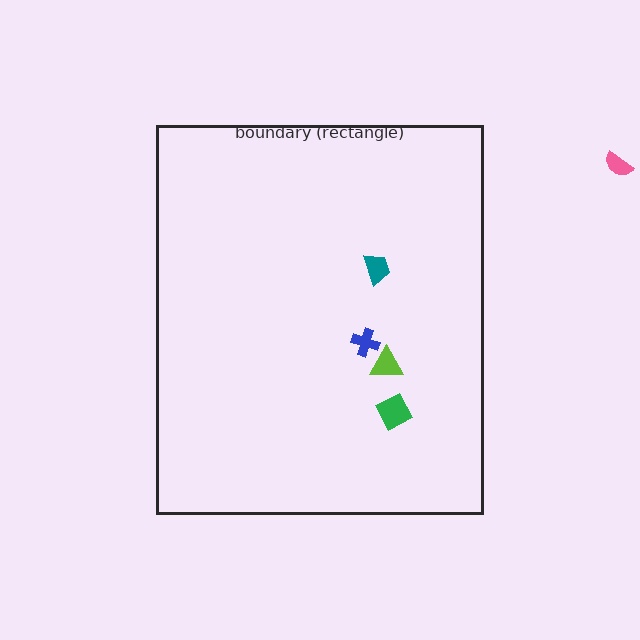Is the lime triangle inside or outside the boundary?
Inside.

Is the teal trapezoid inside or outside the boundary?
Inside.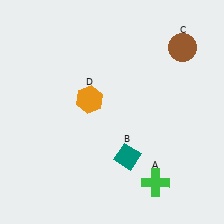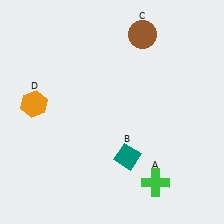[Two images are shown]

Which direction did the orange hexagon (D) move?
The orange hexagon (D) moved left.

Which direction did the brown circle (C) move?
The brown circle (C) moved left.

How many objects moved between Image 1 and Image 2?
2 objects moved between the two images.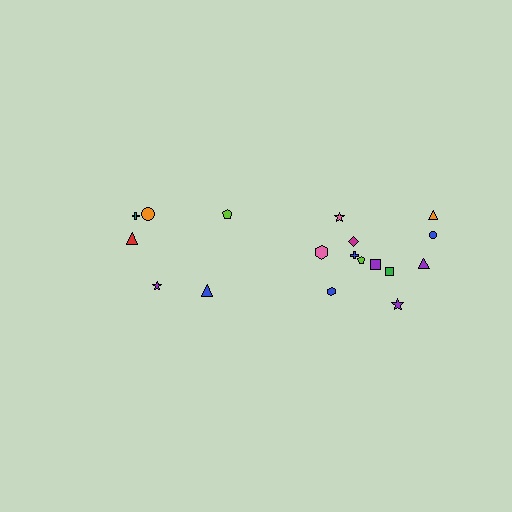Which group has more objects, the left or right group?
The right group.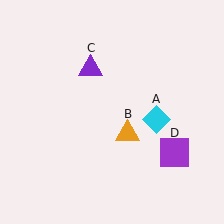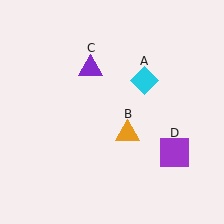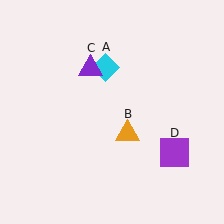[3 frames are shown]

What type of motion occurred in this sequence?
The cyan diamond (object A) rotated counterclockwise around the center of the scene.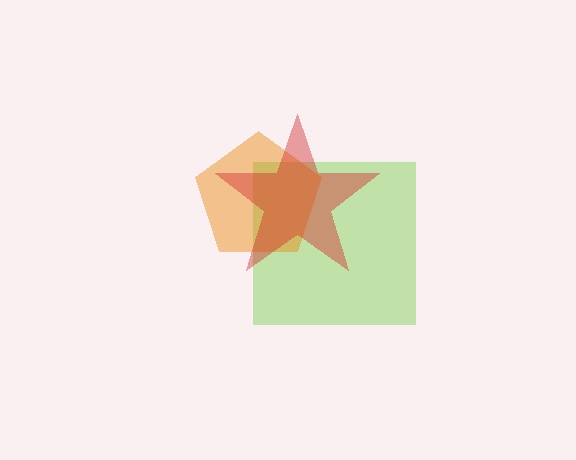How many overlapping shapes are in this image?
There are 3 overlapping shapes in the image.